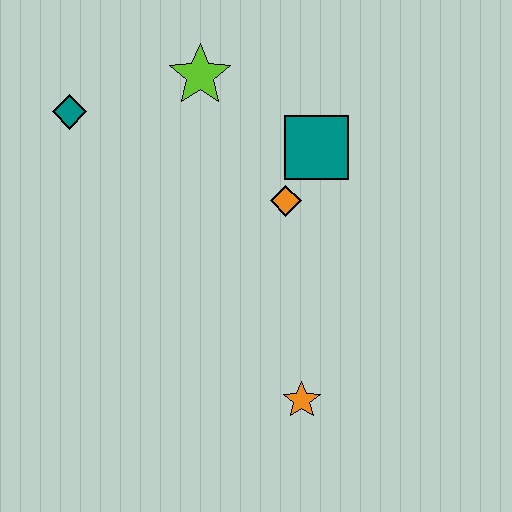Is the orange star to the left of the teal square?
Yes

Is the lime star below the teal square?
No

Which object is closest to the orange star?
The orange diamond is closest to the orange star.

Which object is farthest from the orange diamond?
The teal diamond is farthest from the orange diamond.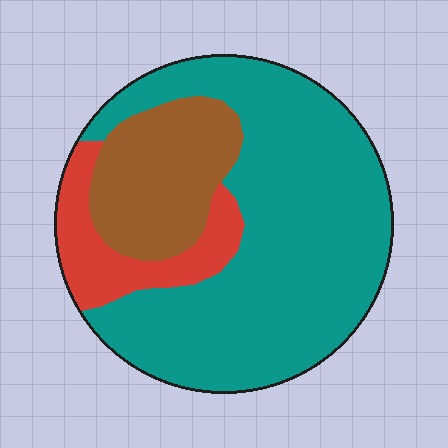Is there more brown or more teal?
Teal.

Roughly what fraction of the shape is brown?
Brown covers around 20% of the shape.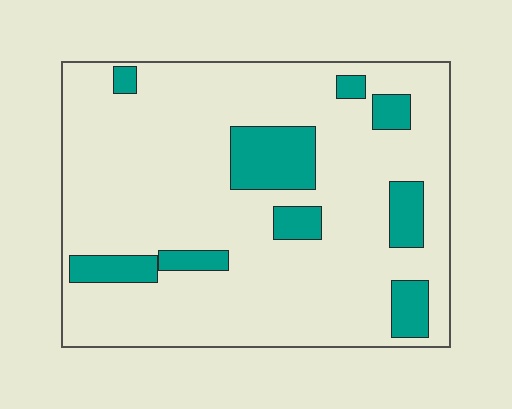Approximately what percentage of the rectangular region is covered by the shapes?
Approximately 15%.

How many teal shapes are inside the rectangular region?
9.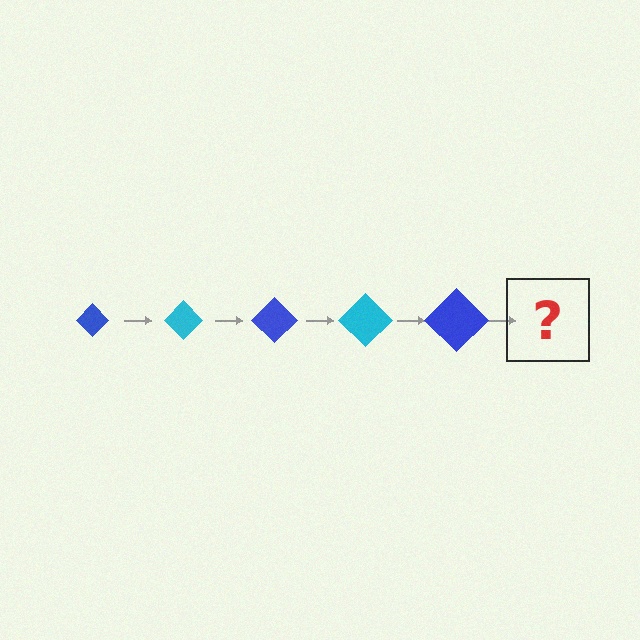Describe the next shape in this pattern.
It should be a cyan diamond, larger than the previous one.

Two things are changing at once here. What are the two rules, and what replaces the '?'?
The two rules are that the diamond grows larger each step and the color cycles through blue and cyan. The '?' should be a cyan diamond, larger than the previous one.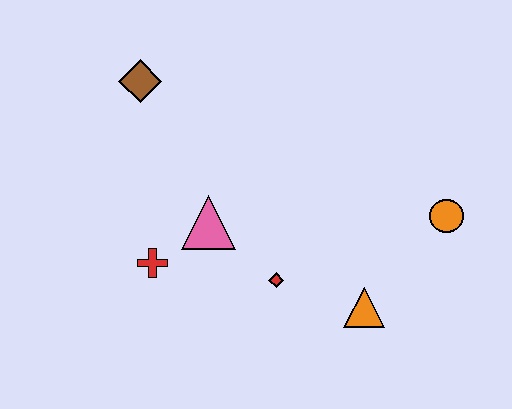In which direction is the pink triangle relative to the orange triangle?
The pink triangle is to the left of the orange triangle.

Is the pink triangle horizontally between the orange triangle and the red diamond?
No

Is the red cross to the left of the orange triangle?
Yes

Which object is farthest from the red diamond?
The brown diamond is farthest from the red diamond.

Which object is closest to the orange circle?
The orange triangle is closest to the orange circle.